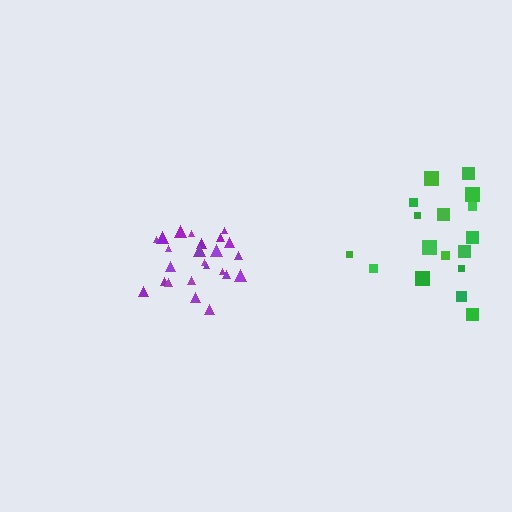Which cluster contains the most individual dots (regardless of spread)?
Purple (24).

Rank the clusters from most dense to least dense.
purple, green.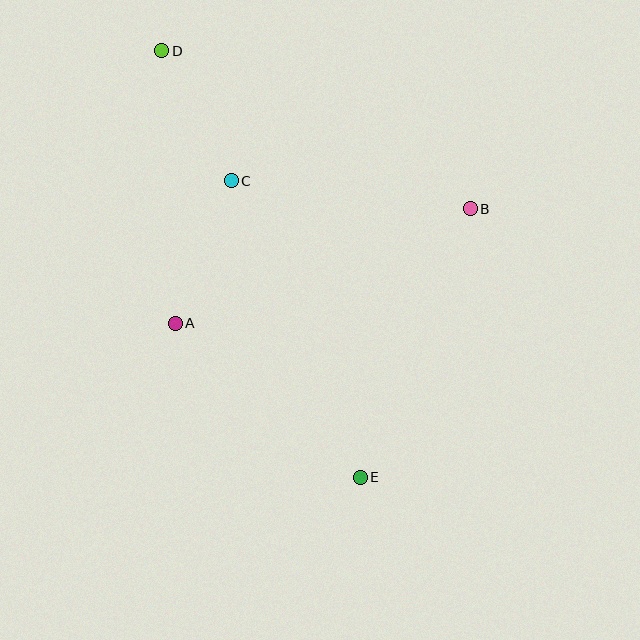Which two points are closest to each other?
Points C and D are closest to each other.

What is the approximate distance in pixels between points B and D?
The distance between B and D is approximately 346 pixels.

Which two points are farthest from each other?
Points D and E are farthest from each other.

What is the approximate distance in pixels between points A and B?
The distance between A and B is approximately 316 pixels.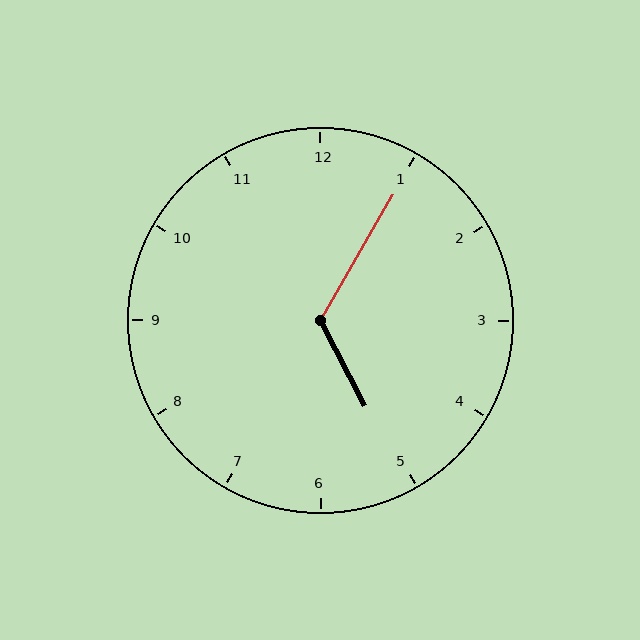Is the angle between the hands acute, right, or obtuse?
It is obtuse.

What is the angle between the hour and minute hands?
Approximately 122 degrees.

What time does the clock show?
5:05.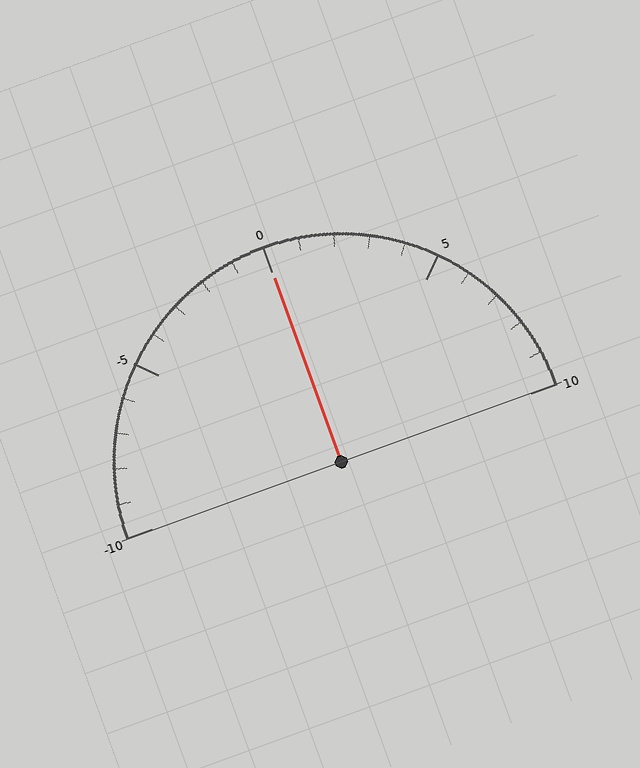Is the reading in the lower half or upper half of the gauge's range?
The reading is in the upper half of the range (-10 to 10).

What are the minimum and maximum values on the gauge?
The gauge ranges from -10 to 10.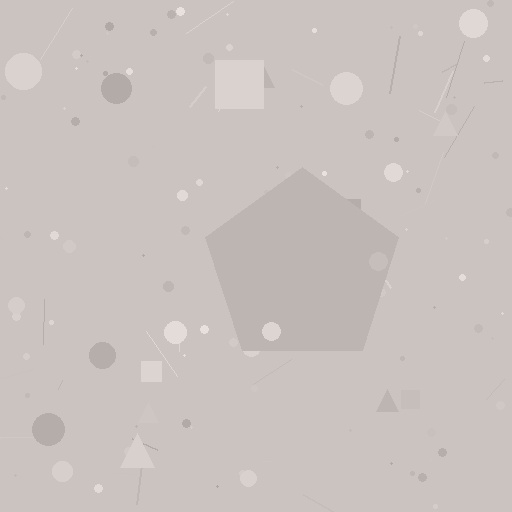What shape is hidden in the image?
A pentagon is hidden in the image.